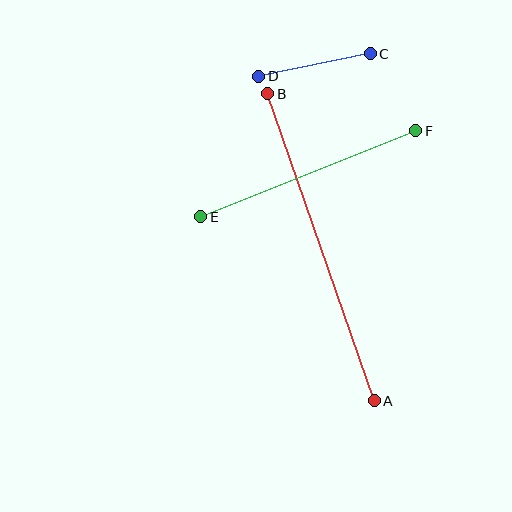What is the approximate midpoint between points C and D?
The midpoint is at approximately (315, 65) pixels.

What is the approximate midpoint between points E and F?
The midpoint is at approximately (308, 174) pixels.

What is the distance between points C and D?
The distance is approximately 113 pixels.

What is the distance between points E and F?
The distance is approximately 232 pixels.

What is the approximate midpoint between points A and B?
The midpoint is at approximately (321, 247) pixels.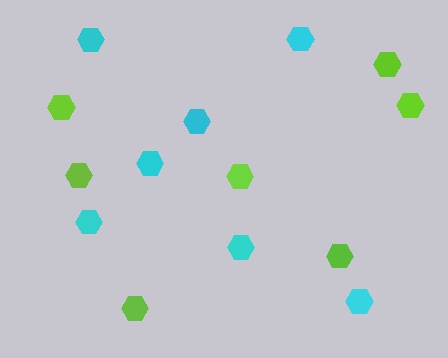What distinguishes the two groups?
There are 2 groups: one group of cyan hexagons (7) and one group of lime hexagons (7).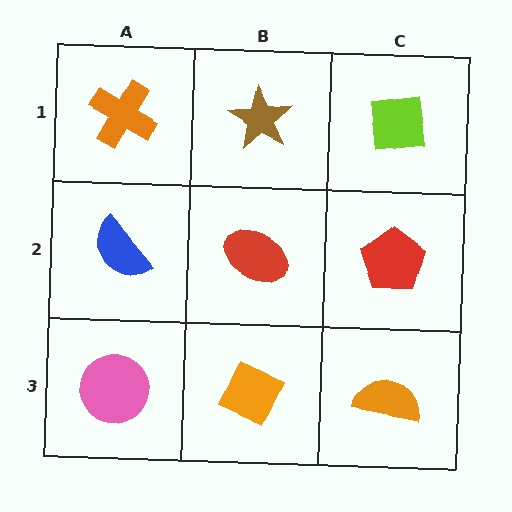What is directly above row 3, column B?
A red ellipse.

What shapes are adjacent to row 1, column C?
A red pentagon (row 2, column C), a brown star (row 1, column B).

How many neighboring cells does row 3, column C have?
2.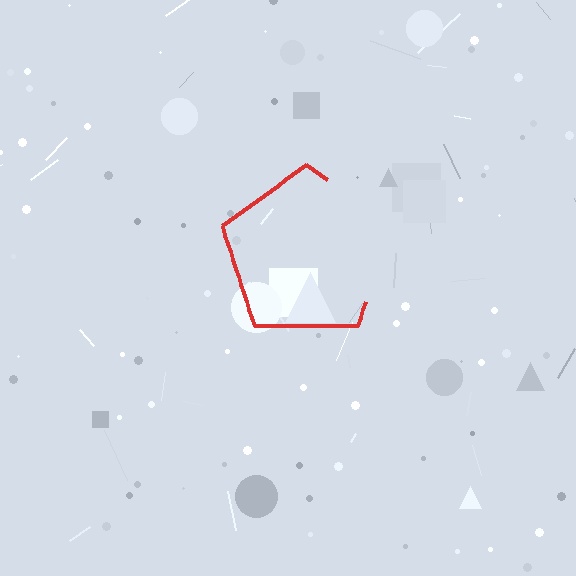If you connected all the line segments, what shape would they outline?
They would outline a pentagon.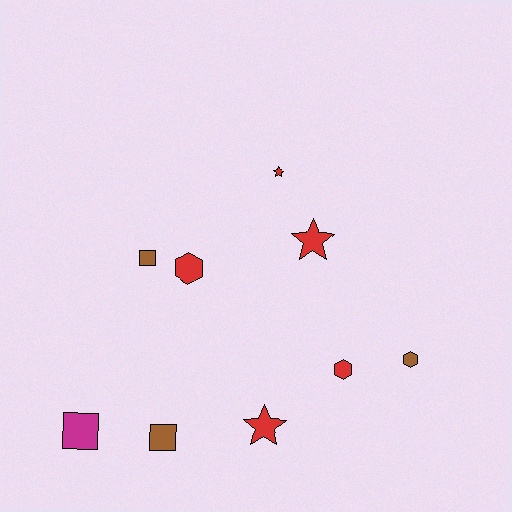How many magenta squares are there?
There is 1 magenta square.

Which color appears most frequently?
Red, with 5 objects.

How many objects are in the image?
There are 9 objects.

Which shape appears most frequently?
Star, with 3 objects.